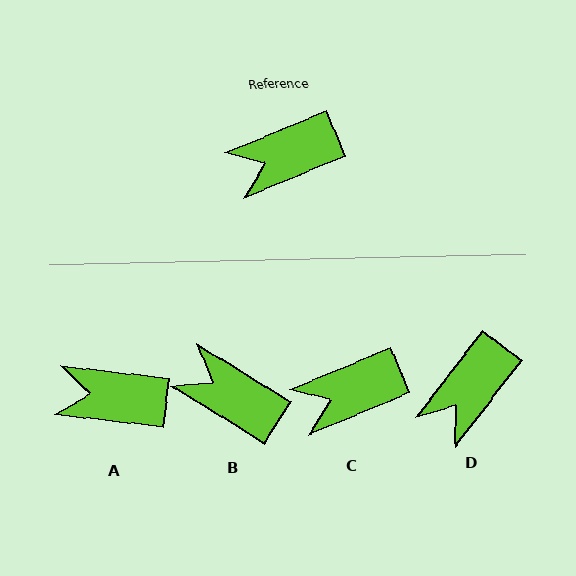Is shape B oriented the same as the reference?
No, it is off by about 55 degrees.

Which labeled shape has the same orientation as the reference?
C.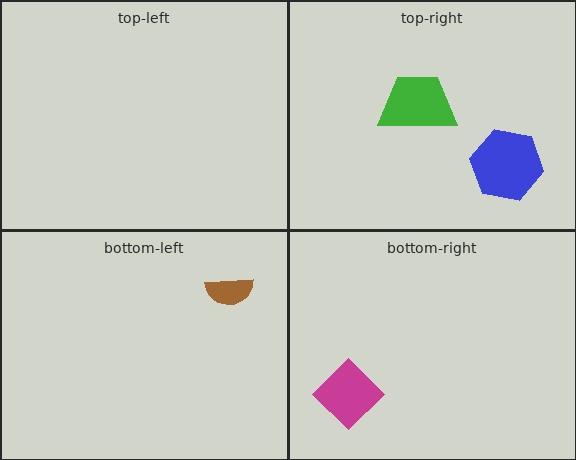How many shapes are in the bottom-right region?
1.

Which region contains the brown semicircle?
The bottom-left region.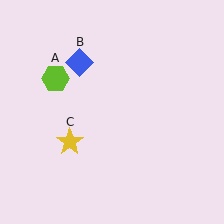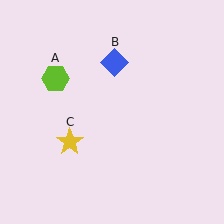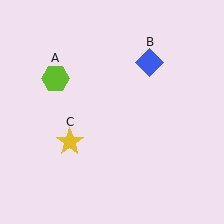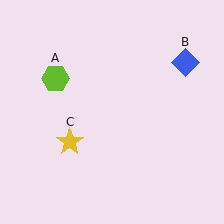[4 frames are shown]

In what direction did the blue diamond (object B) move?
The blue diamond (object B) moved right.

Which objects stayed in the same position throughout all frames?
Lime hexagon (object A) and yellow star (object C) remained stationary.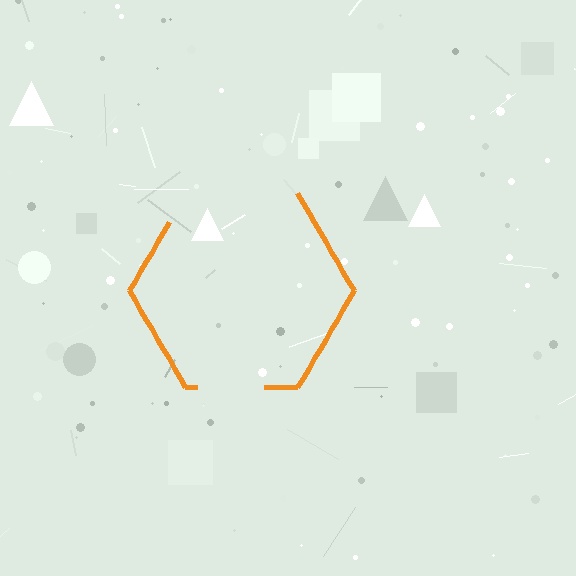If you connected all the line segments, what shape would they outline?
They would outline a hexagon.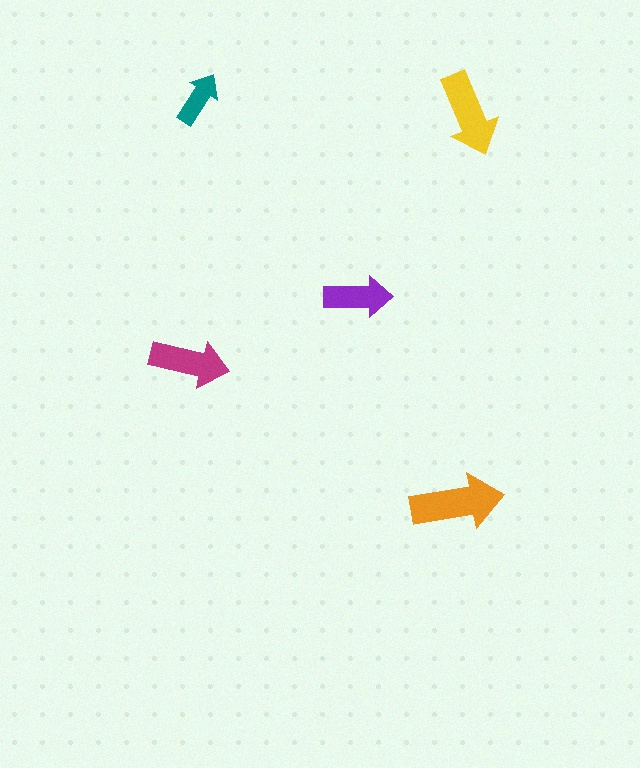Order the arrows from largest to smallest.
the orange one, the yellow one, the magenta one, the purple one, the teal one.